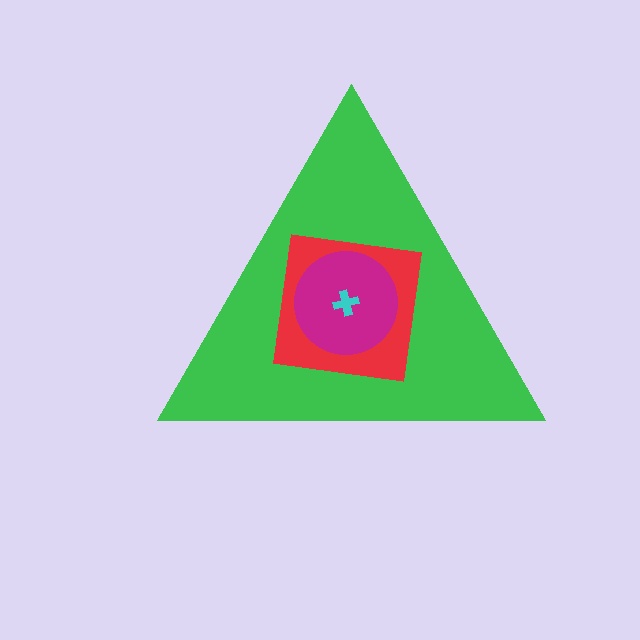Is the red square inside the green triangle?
Yes.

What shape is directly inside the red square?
The magenta circle.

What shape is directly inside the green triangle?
The red square.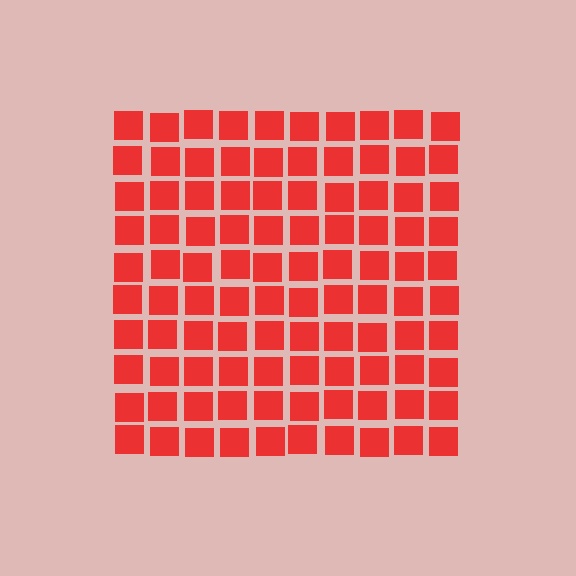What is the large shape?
The large shape is a square.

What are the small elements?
The small elements are squares.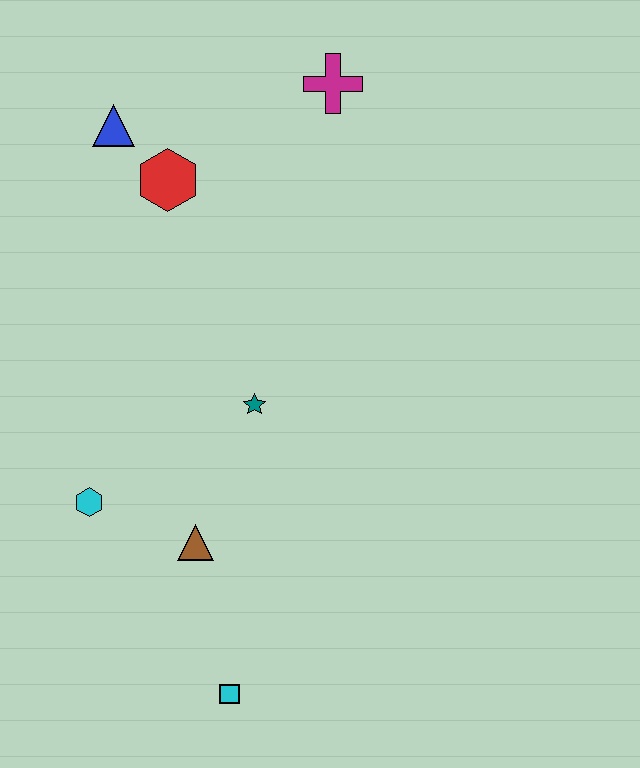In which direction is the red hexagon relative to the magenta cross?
The red hexagon is to the left of the magenta cross.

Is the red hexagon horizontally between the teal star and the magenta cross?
No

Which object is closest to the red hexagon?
The blue triangle is closest to the red hexagon.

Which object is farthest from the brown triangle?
The magenta cross is farthest from the brown triangle.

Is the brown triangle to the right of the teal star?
No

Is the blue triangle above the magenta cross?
No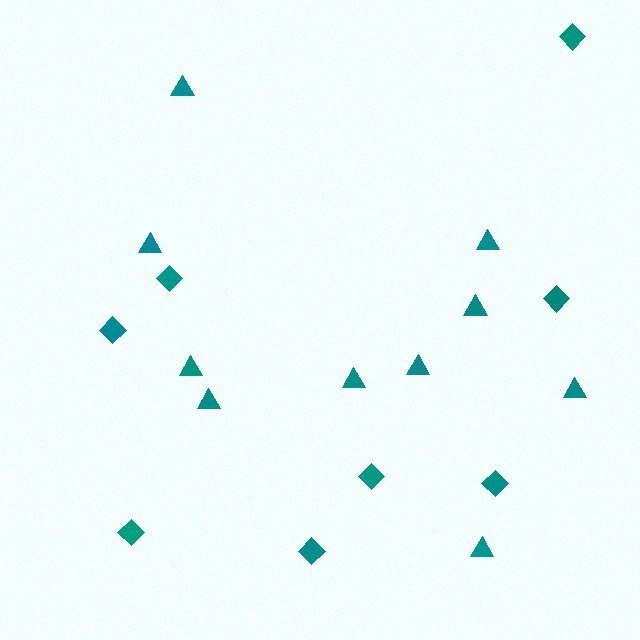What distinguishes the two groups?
There are 2 groups: one group of diamonds (8) and one group of triangles (10).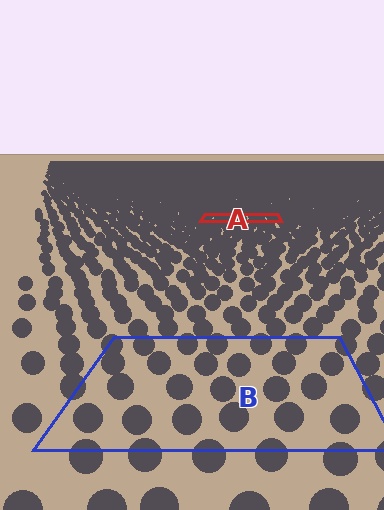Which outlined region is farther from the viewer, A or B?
Region A is farther from the viewer — the texture elements inside it appear smaller and more densely packed.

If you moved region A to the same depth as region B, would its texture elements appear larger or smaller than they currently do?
They would appear larger. At a closer depth, the same texture elements are projected at a bigger on-screen size.